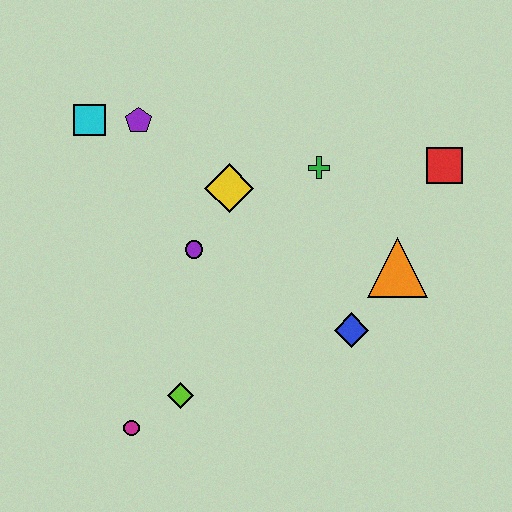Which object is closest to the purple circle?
The yellow diamond is closest to the purple circle.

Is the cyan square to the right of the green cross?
No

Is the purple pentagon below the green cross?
No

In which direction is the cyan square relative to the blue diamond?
The cyan square is to the left of the blue diamond.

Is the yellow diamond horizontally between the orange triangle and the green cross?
No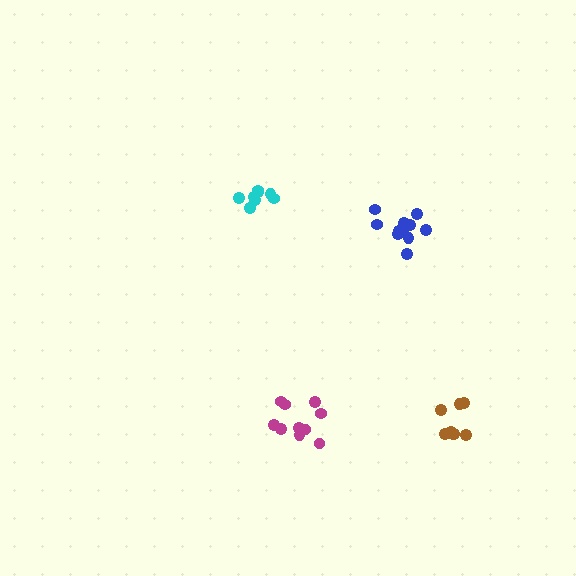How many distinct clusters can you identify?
There are 4 distinct clusters.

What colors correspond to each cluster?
The clusters are colored: brown, cyan, blue, magenta.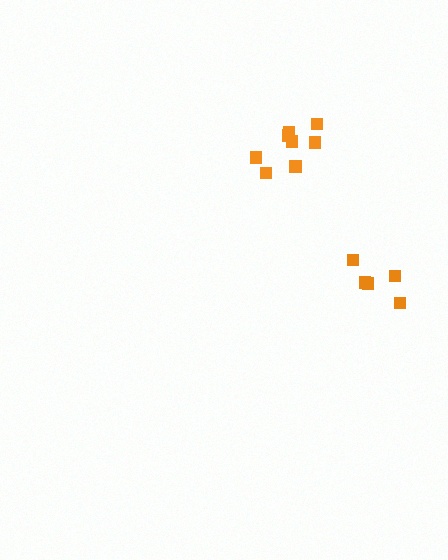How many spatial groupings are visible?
There are 2 spatial groupings.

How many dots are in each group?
Group 1: 5 dots, Group 2: 8 dots (13 total).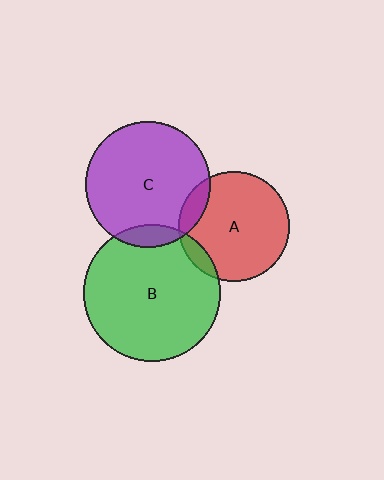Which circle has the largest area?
Circle B (green).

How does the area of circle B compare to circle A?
Approximately 1.5 times.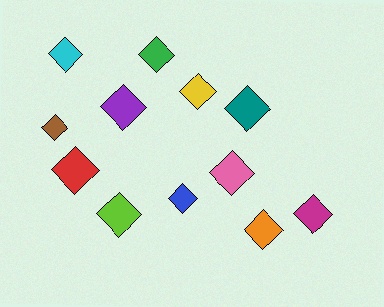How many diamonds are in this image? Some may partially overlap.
There are 12 diamonds.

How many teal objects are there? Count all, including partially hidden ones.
There is 1 teal object.